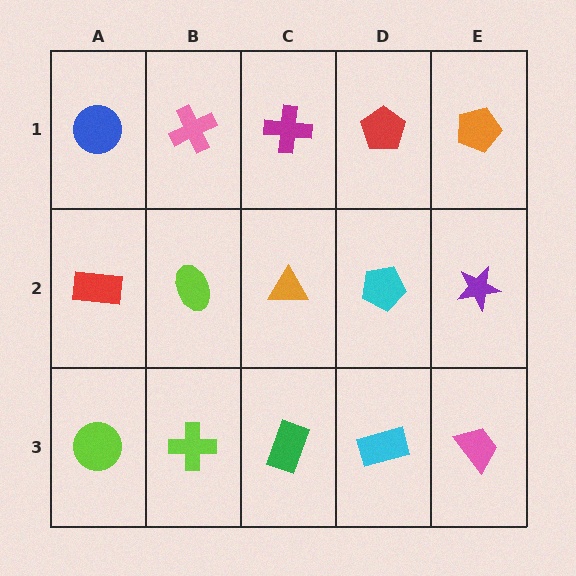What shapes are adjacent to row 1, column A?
A red rectangle (row 2, column A), a pink cross (row 1, column B).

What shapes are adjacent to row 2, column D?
A red pentagon (row 1, column D), a cyan rectangle (row 3, column D), an orange triangle (row 2, column C), a purple star (row 2, column E).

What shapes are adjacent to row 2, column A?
A blue circle (row 1, column A), a lime circle (row 3, column A), a lime ellipse (row 2, column B).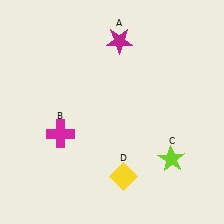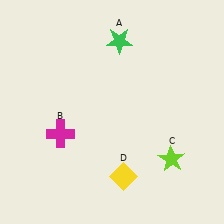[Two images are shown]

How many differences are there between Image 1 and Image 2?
There is 1 difference between the two images.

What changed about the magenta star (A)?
In Image 1, A is magenta. In Image 2, it changed to green.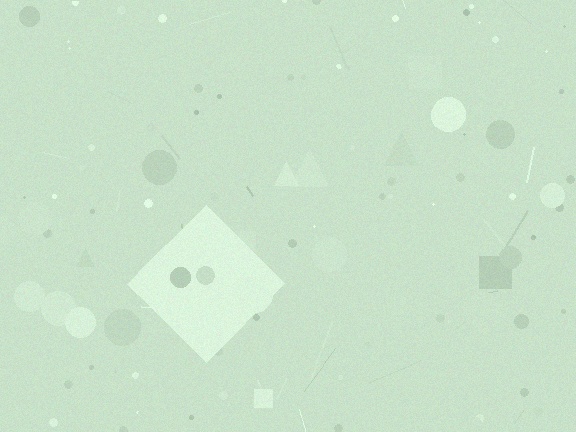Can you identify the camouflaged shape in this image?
The camouflaged shape is a diamond.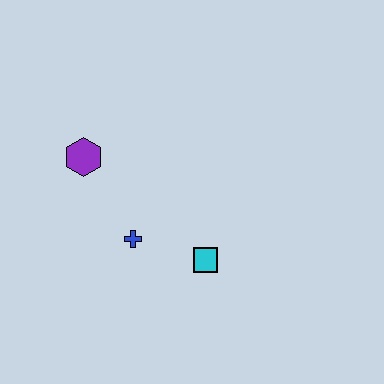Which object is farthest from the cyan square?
The purple hexagon is farthest from the cyan square.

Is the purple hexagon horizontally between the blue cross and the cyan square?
No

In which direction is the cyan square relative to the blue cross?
The cyan square is to the right of the blue cross.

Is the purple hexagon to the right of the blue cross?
No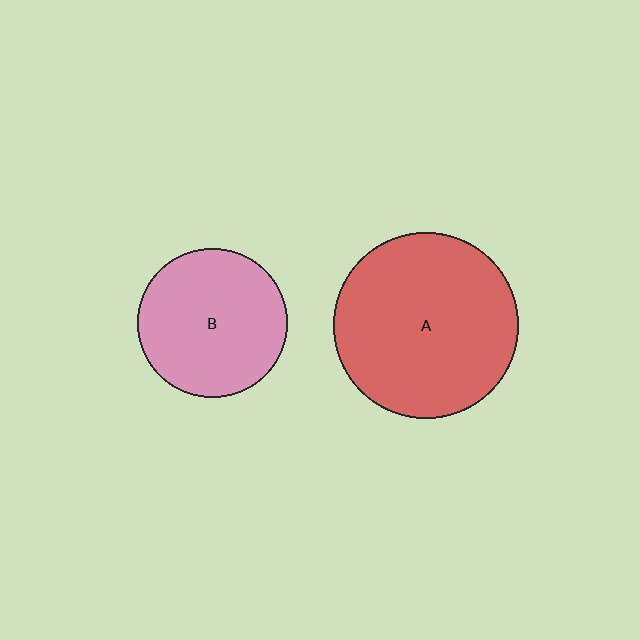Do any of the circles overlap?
No, none of the circles overlap.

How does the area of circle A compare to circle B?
Approximately 1.5 times.